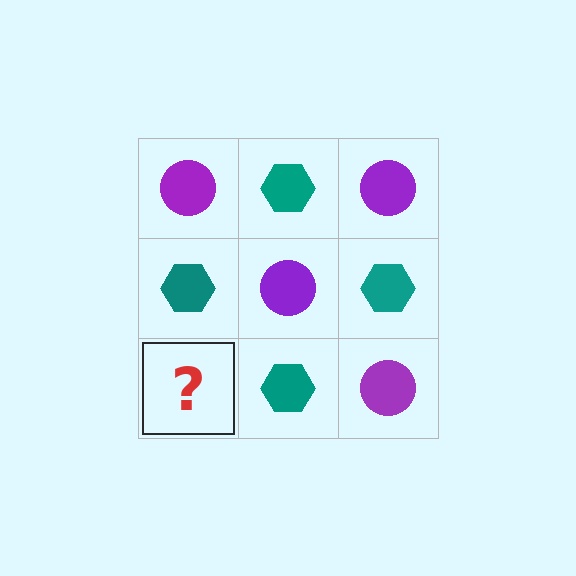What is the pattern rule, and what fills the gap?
The rule is that it alternates purple circle and teal hexagon in a checkerboard pattern. The gap should be filled with a purple circle.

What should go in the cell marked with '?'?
The missing cell should contain a purple circle.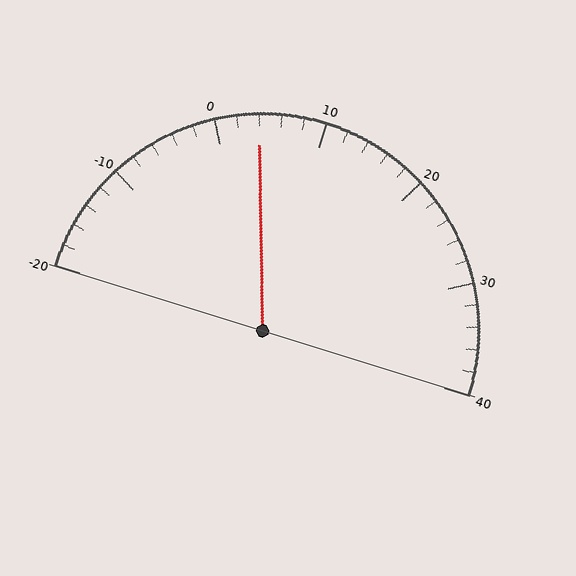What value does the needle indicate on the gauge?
The needle indicates approximately 4.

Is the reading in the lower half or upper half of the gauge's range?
The reading is in the lower half of the range (-20 to 40).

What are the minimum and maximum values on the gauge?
The gauge ranges from -20 to 40.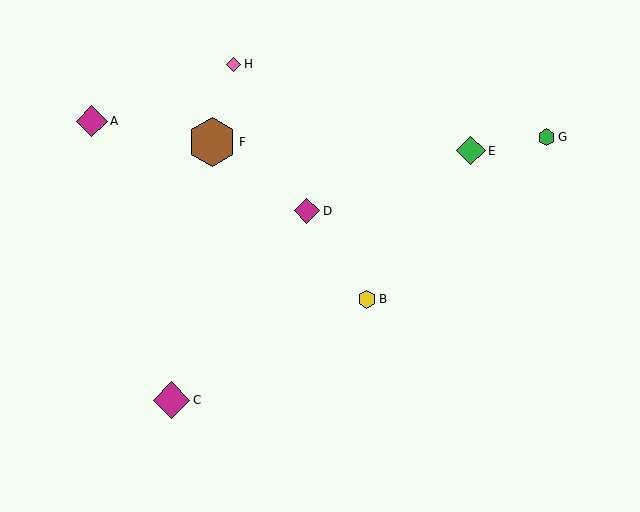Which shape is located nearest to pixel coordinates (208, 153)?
The brown hexagon (labeled F) at (212, 142) is nearest to that location.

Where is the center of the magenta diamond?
The center of the magenta diamond is at (172, 400).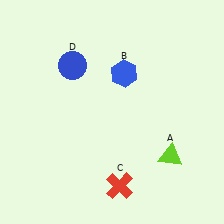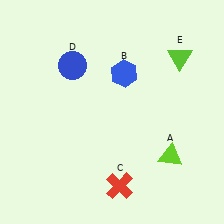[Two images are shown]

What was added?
A lime triangle (E) was added in Image 2.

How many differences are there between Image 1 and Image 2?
There is 1 difference between the two images.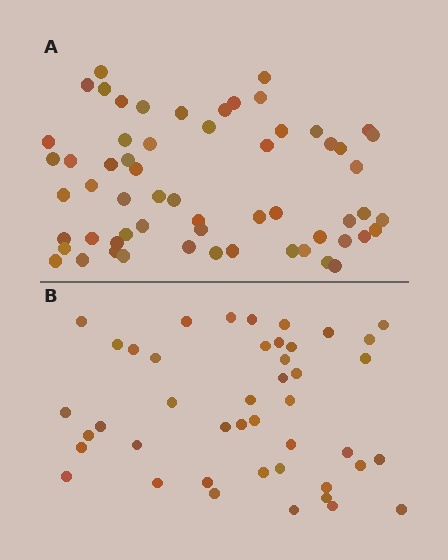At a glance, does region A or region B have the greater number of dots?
Region A (the top region) has more dots.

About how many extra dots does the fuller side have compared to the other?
Region A has approximately 15 more dots than region B.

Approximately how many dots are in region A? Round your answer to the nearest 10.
About 60 dots.